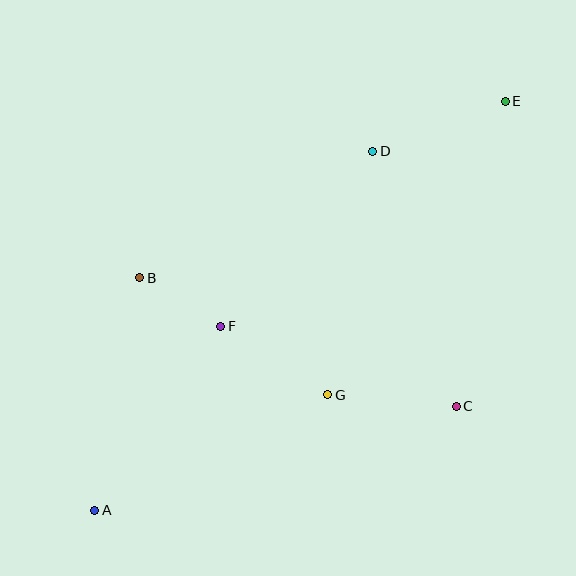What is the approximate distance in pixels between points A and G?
The distance between A and G is approximately 260 pixels.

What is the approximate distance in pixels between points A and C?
The distance between A and C is approximately 376 pixels.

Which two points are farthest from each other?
Points A and E are farthest from each other.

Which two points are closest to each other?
Points B and F are closest to each other.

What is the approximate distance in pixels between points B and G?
The distance between B and G is approximately 221 pixels.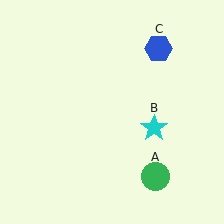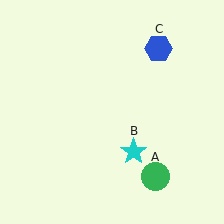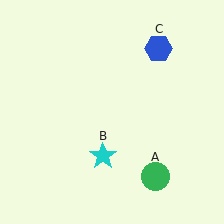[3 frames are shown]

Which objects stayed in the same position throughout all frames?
Green circle (object A) and blue hexagon (object C) remained stationary.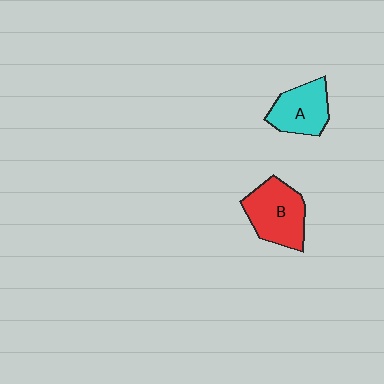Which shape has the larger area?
Shape B (red).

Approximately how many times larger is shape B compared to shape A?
Approximately 1.2 times.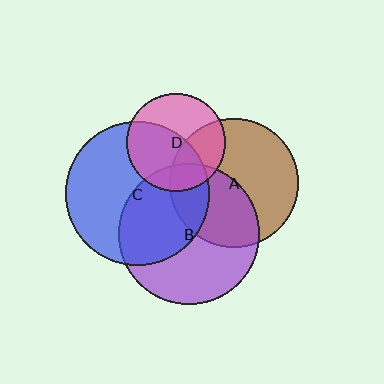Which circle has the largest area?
Circle C (blue).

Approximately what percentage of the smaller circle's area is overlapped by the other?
Approximately 45%.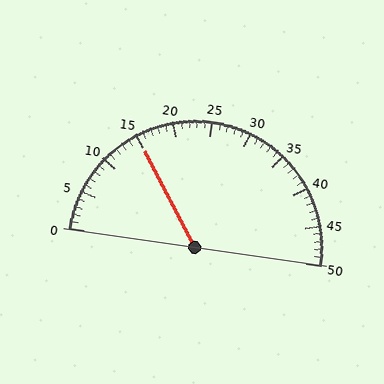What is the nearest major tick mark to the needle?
The nearest major tick mark is 15.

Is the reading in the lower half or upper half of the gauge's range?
The reading is in the lower half of the range (0 to 50).